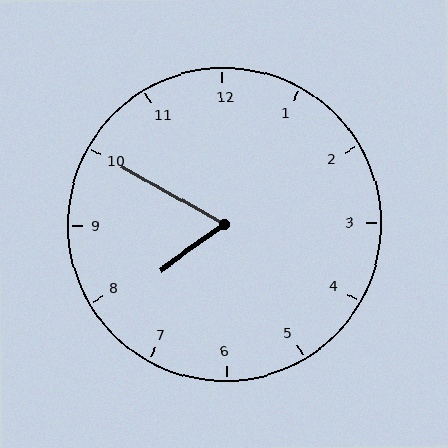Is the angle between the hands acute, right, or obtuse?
It is acute.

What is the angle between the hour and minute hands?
Approximately 65 degrees.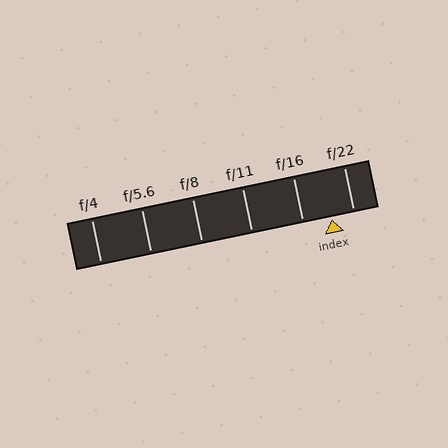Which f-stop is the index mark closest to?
The index mark is closest to f/22.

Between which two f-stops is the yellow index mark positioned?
The index mark is between f/16 and f/22.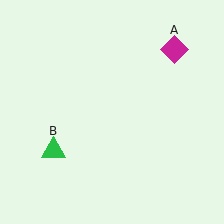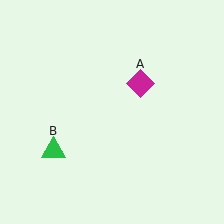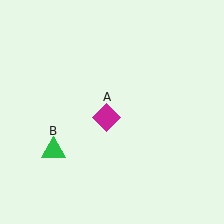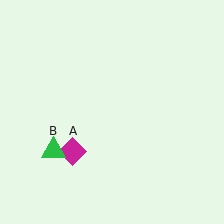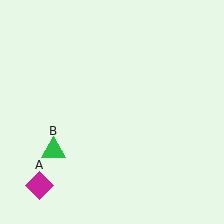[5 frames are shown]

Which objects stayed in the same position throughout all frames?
Green triangle (object B) remained stationary.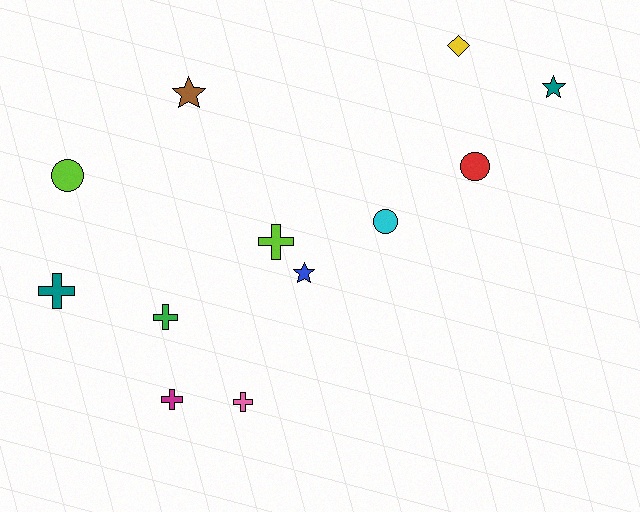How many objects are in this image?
There are 12 objects.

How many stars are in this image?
There are 3 stars.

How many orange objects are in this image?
There are no orange objects.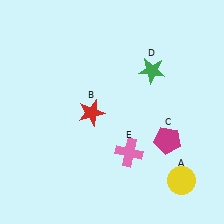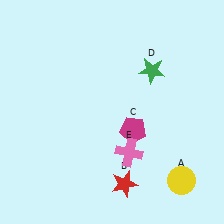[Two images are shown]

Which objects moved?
The objects that moved are: the red star (B), the magenta pentagon (C).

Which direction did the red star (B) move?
The red star (B) moved down.